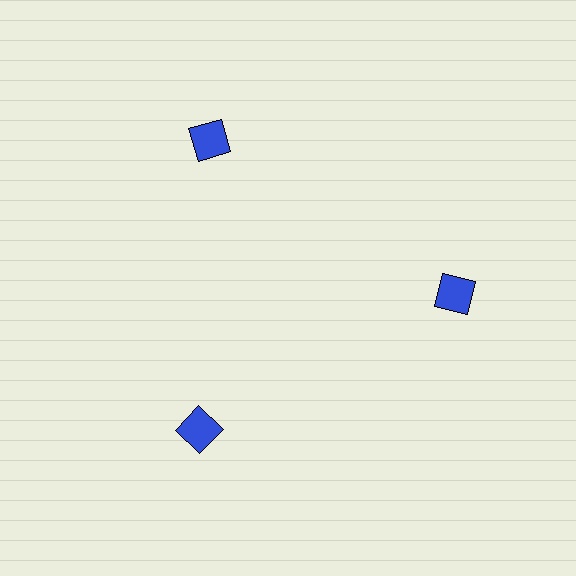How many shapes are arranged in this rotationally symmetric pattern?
There are 3 shapes, arranged in 3 groups of 1.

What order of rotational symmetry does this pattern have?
This pattern has 3-fold rotational symmetry.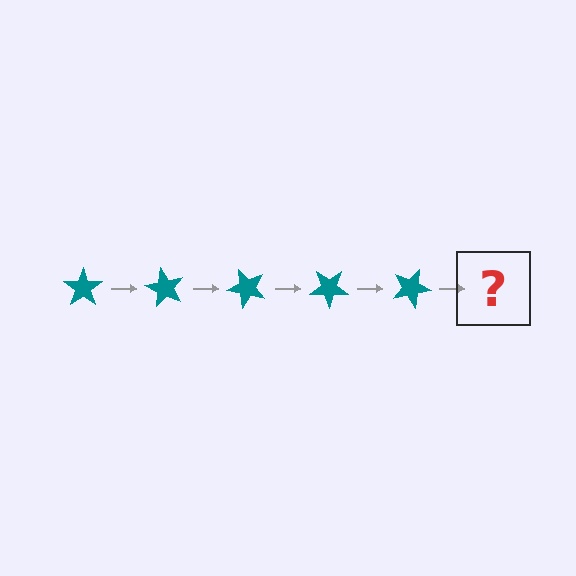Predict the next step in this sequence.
The next step is a teal star rotated 300 degrees.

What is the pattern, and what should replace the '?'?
The pattern is that the star rotates 60 degrees each step. The '?' should be a teal star rotated 300 degrees.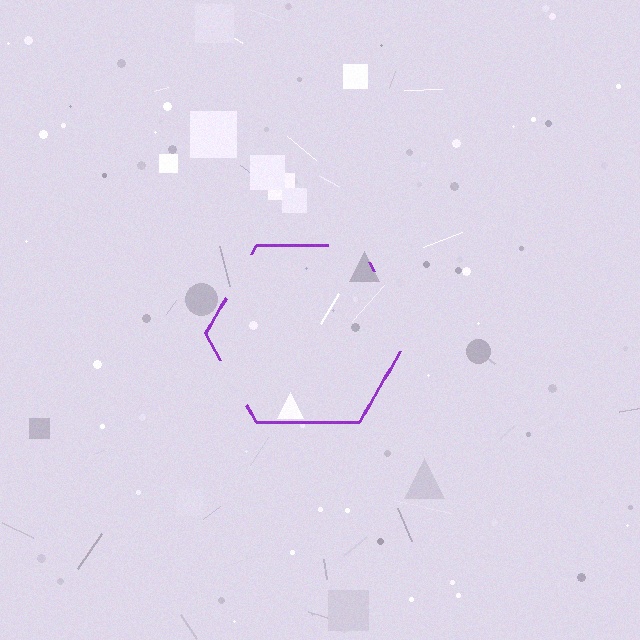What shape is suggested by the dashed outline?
The dashed outline suggests a hexagon.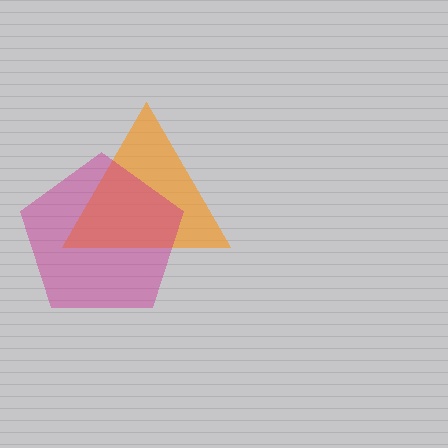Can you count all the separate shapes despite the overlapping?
Yes, there are 2 separate shapes.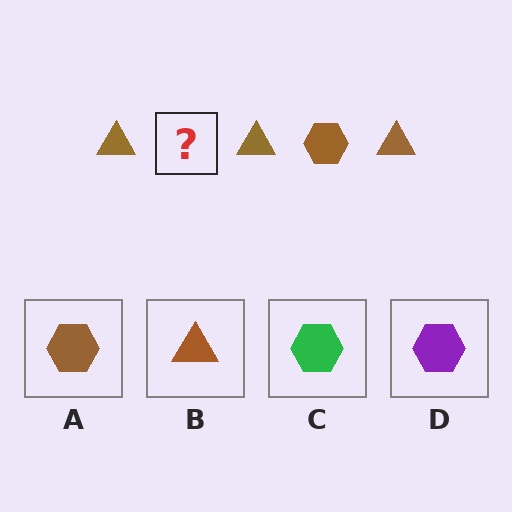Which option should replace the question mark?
Option A.